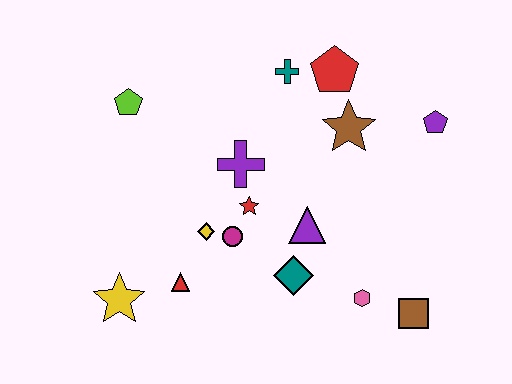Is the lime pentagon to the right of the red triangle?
No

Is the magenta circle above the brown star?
No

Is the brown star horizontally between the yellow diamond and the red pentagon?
No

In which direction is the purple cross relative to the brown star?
The purple cross is to the left of the brown star.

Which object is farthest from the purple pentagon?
The yellow star is farthest from the purple pentagon.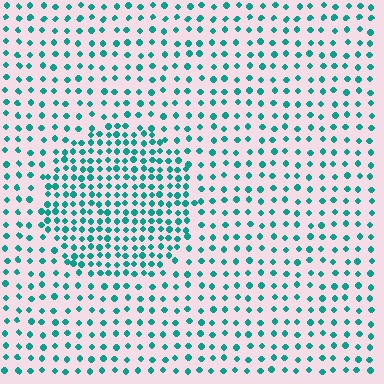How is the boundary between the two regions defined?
The boundary is defined by a change in element density (approximately 2.0x ratio). All elements are the same color, size, and shape.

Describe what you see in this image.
The image contains small teal elements arranged at two different densities. A circle-shaped region is visible where the elements are more densely packed than the surrounding area.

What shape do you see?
I see a circle.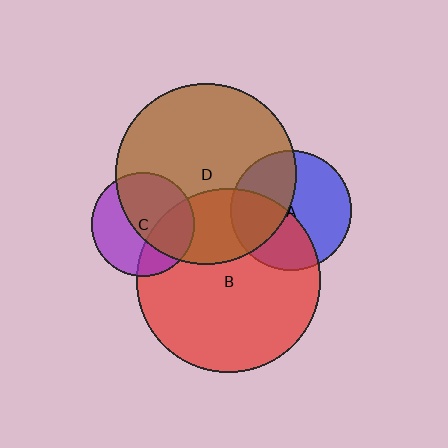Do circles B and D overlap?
Yes.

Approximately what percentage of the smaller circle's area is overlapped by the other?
Approximately 30%.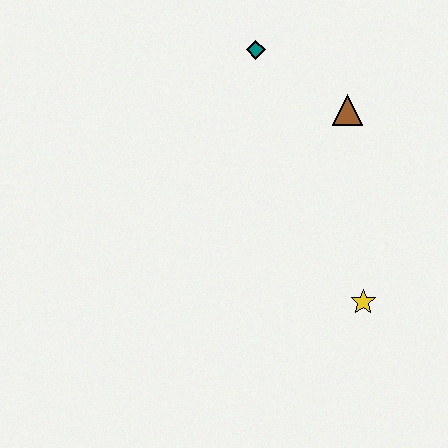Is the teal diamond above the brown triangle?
Yes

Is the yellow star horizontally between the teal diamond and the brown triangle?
No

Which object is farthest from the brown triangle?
The yellow star is farthest from the brown triangle.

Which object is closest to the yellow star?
The brown triangle is closest to the yellow star.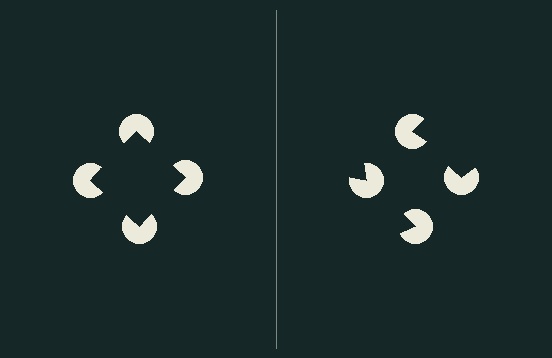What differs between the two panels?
The pac-man discs are positioned identically on both sides; only the wedge orientations differ. On the left they align to a square; on the right they are misaligned.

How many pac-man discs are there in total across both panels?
8 — 4 on each side.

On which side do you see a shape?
An illusory square appears on the left side. On the right side the wedge cuts are rotated, so no coherent shape forms.